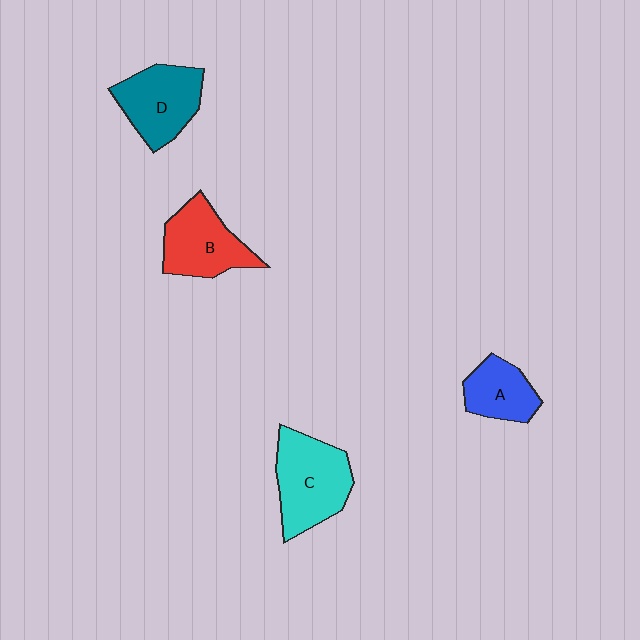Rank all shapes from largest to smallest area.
From largest to smallest: C (cyan), D (teal), B (red), A (blue).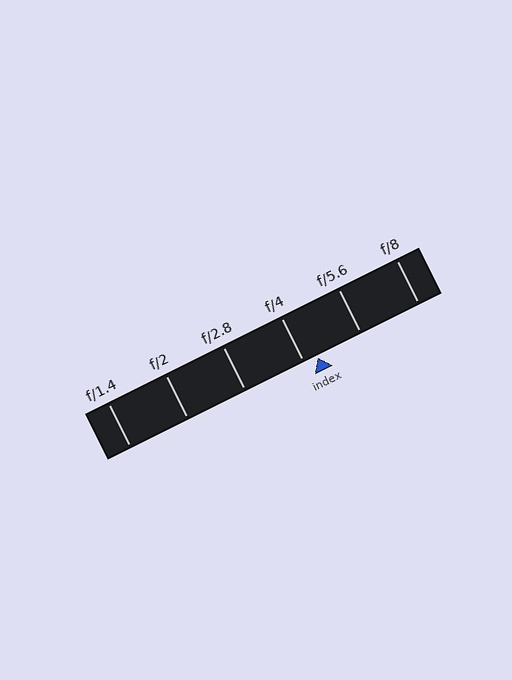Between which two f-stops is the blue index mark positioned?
The index mark is between f/4 and f/5.6.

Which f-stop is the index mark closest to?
The index mark is closest to f/4.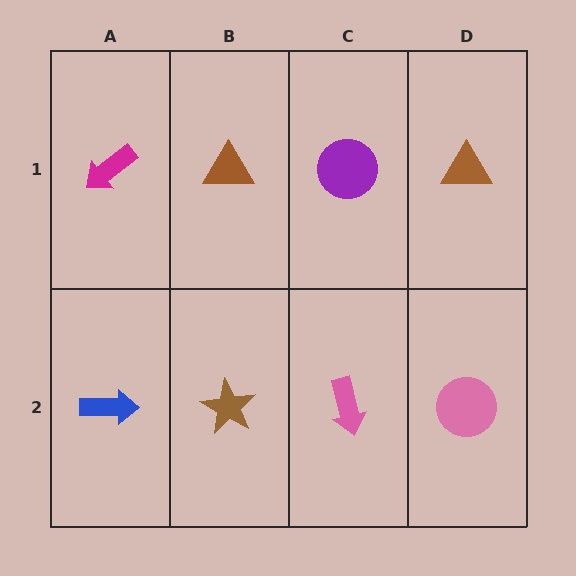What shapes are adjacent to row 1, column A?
A blue arrow (row 2, column A), a brown triangle (row 1, column B).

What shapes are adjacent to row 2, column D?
A brown triangle (row 1, column D), a pink arrow (row 2, column C).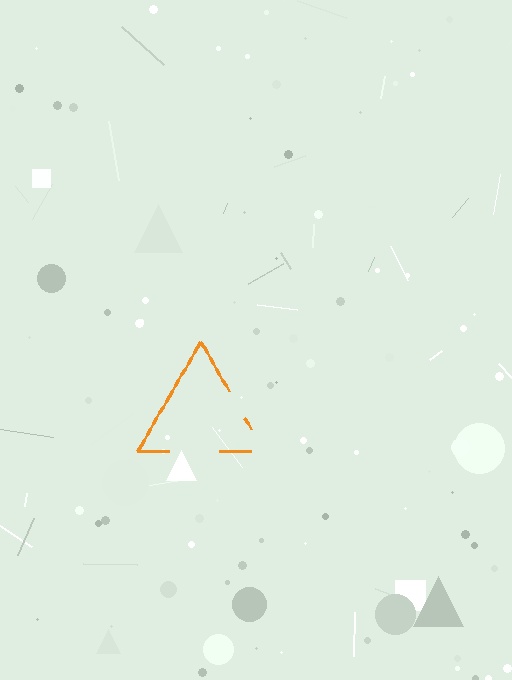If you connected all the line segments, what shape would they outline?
They would outline a triangle.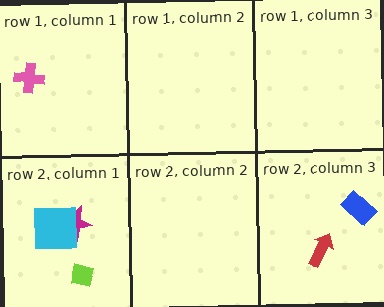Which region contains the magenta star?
The row 2, column 1 region.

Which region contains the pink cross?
The row 1, column 1 region.